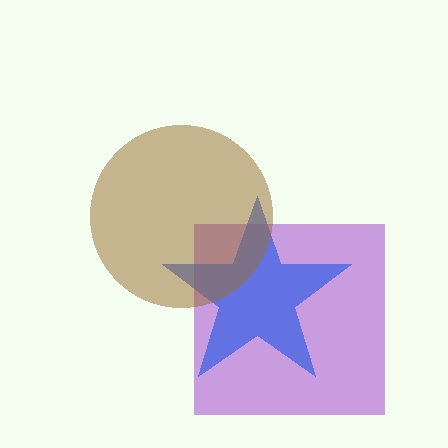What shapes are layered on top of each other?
The layered shapes are: a purple square, a blue star, a brown circle.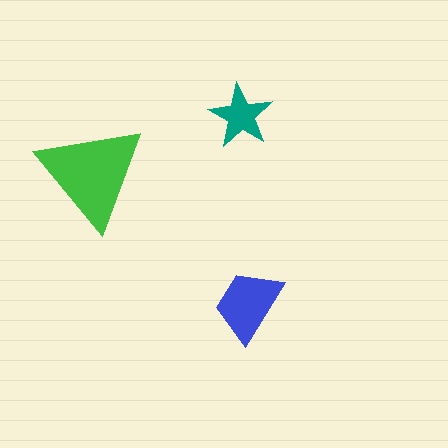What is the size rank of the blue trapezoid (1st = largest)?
2nd.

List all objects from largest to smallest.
The green triangle, the blue trapezoid, the teal star.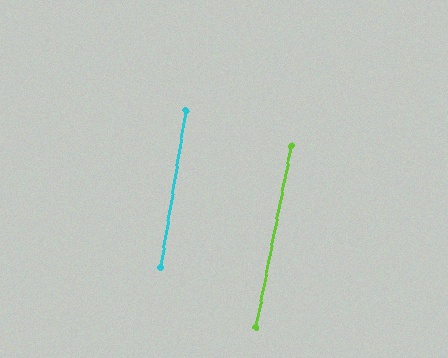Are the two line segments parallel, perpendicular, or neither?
Parallel — their directions differ by only 1.9°.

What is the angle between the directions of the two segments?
Approximately 2 degrees.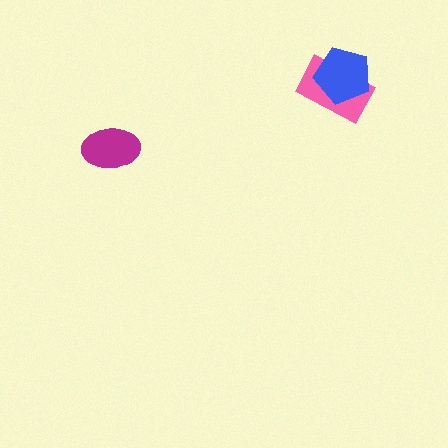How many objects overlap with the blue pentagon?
1 object overlaps with the blue pentagon.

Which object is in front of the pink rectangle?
The blue pentagon is in front of the pink rectangle.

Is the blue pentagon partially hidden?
No, no other shape covers it.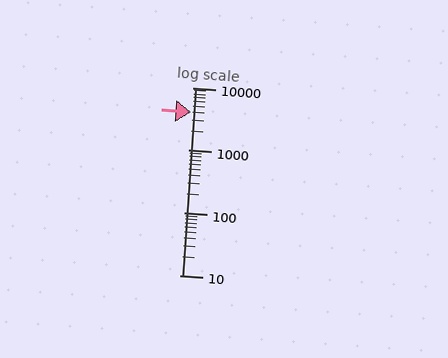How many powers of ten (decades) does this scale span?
The scale spans 3 decades, from 10 to 10000.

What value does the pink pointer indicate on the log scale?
The pointer indicates approximately 4000.